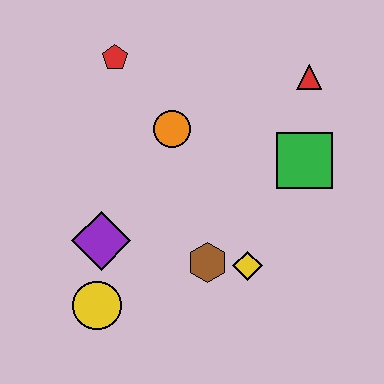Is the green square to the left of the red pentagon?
No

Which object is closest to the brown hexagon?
The yellow diamond is closest to the brown hexagon.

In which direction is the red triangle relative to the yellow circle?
The red triangle is above the yellow circle.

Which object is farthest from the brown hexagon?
The red pentagon is farthest from the brown hexagon.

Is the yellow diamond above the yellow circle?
Yes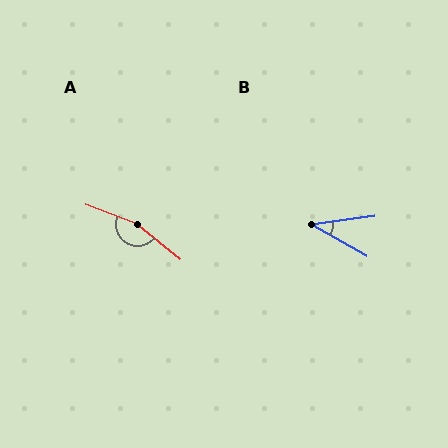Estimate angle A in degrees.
Approximately 162 degrees.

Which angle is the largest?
A, at approximately 162 degrees.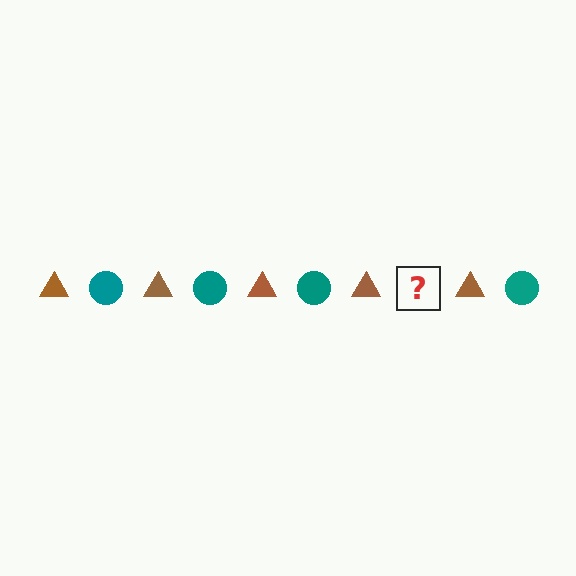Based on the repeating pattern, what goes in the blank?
The blank should be a teal circle.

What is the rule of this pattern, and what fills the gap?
The rule is that the pattern alternates between brown triangle and teal circle. The gap should be filled with a teal circle.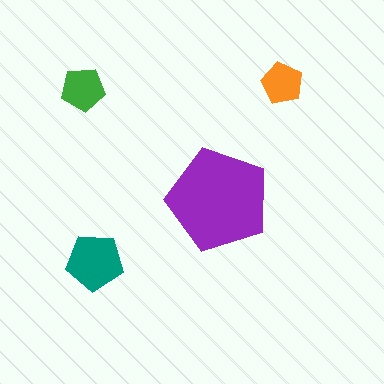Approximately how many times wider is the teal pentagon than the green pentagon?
About 1.5 times wider.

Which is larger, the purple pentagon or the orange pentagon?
The purple one.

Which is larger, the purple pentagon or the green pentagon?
The purple one.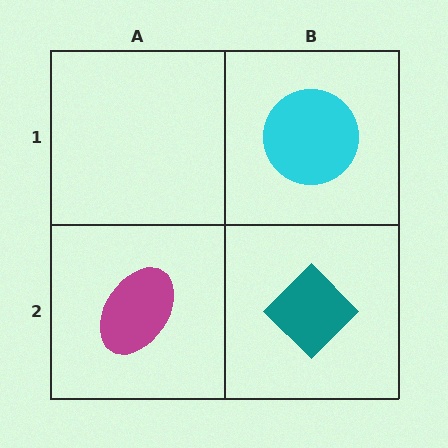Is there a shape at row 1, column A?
No, that cell is empty.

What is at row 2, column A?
A magenta ellipse.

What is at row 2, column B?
A teal diamond.